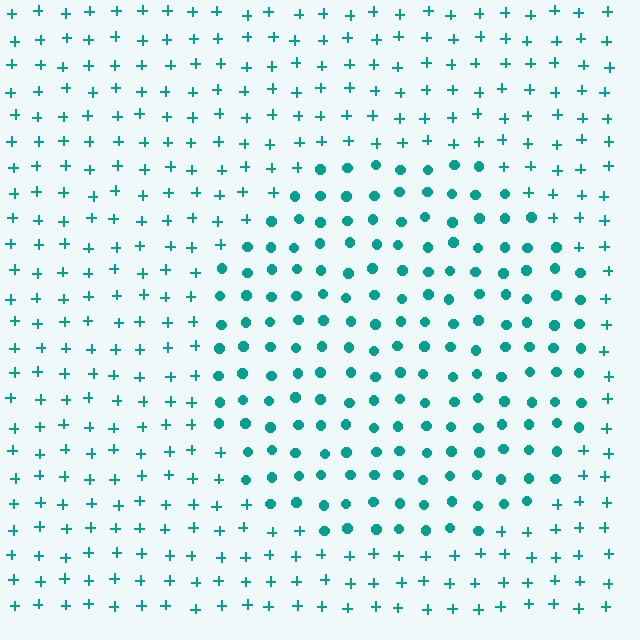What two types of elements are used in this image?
The image uses circles inside the circle region and plus signs outside it.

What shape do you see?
I see a circle.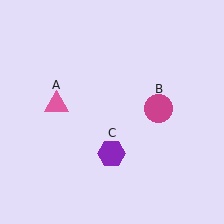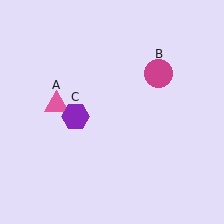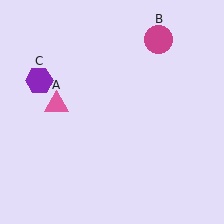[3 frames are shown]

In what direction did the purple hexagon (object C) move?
The purple hexagon (object C) moved up and to the left.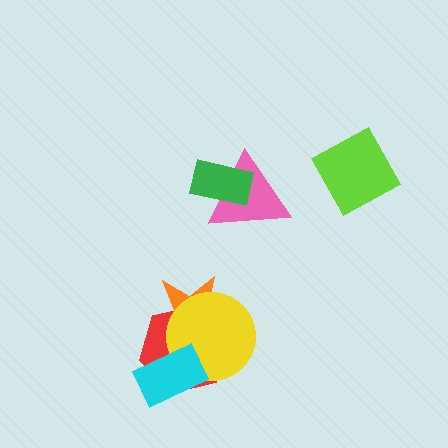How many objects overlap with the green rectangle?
1 object overlaps with the green rectangle.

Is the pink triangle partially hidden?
Yes, it is partially covered by another shape.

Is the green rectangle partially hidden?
No, no other shape covers it.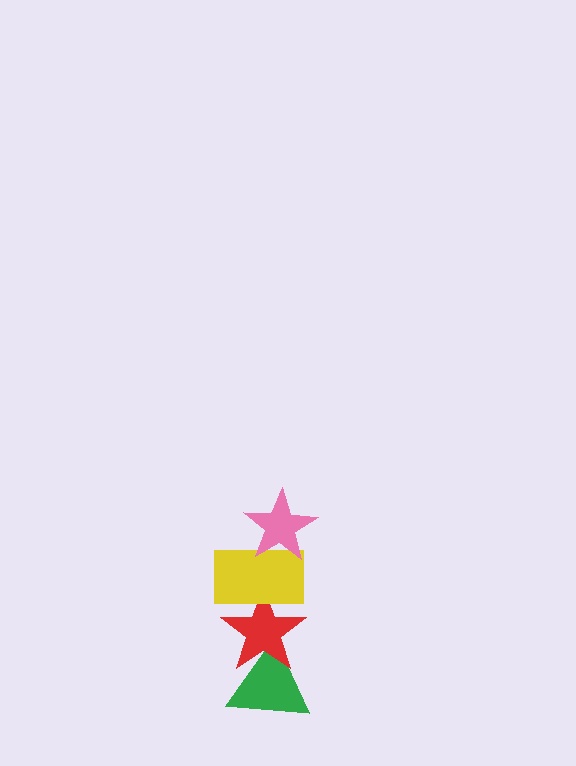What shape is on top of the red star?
The yellow rectangle is on top of the red star.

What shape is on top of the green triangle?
The red star is on top of the green triangle.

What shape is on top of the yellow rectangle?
The pink star is on top of the yellow rectangle.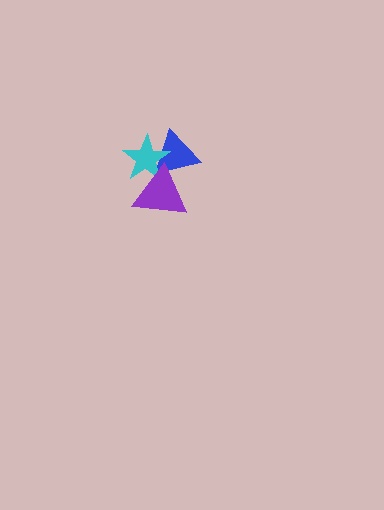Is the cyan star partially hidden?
Yes, it is partially covered by another shape.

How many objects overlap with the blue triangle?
2 objects overlap with the blue triangle.